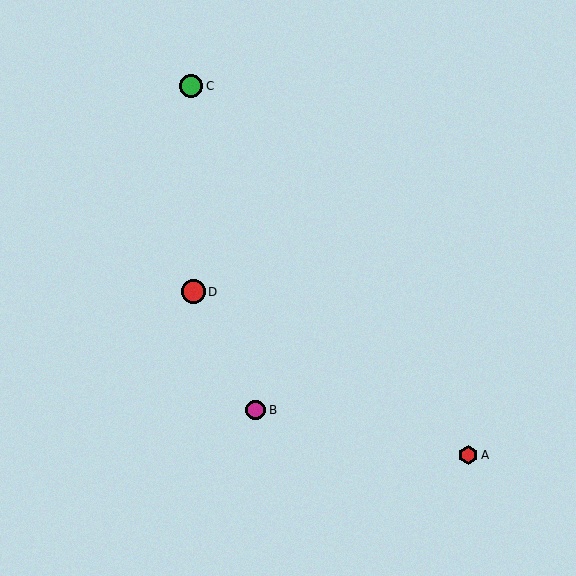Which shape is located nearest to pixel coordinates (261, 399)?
The magenta circle (labeled B) at (256, 410) is nearest to that location.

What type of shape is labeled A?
Shape A is a red hexagon.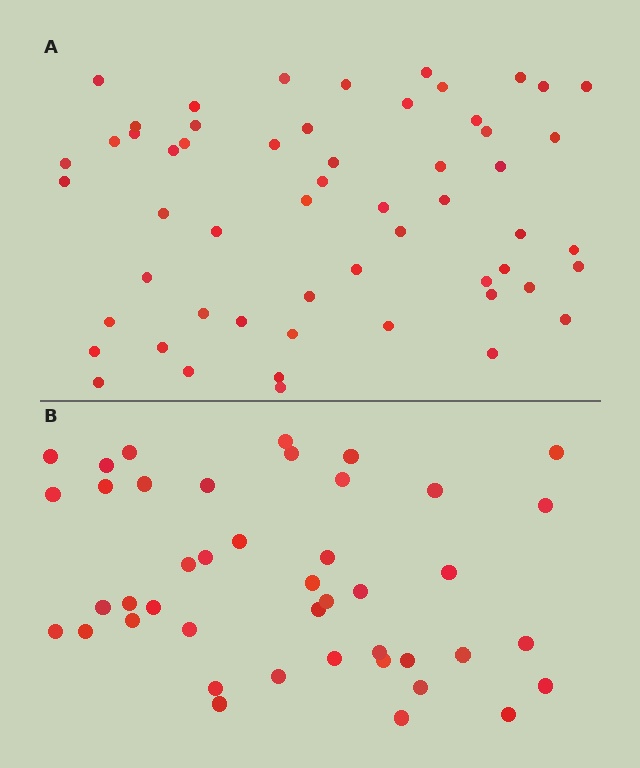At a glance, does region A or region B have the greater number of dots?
Region A (the top region) has more dots.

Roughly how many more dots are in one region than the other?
Region A has approximately 15 more dots than region B.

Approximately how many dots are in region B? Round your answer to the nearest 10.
About 40 dots. (The exact count is 43, which rounds to 40.)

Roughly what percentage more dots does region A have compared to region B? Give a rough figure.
About 30% more.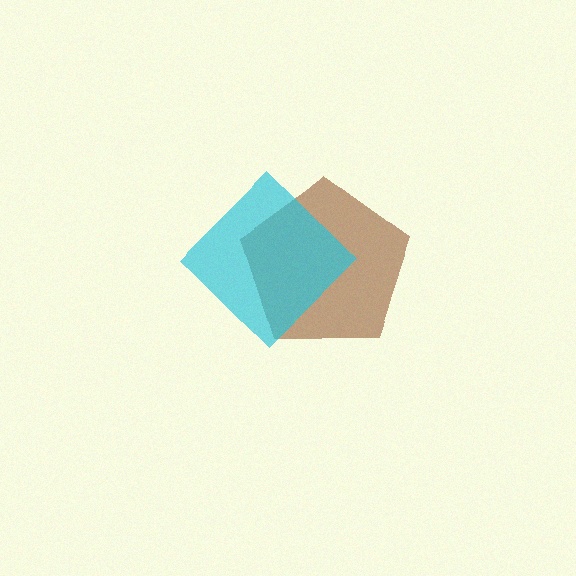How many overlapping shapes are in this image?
There are 2 overlapping shapes in the image.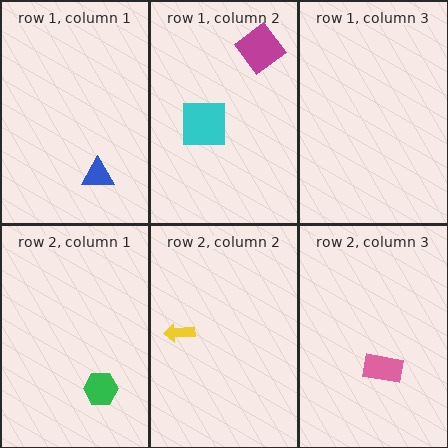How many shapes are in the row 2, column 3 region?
1.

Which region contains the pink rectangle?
The row 2, column 3 region.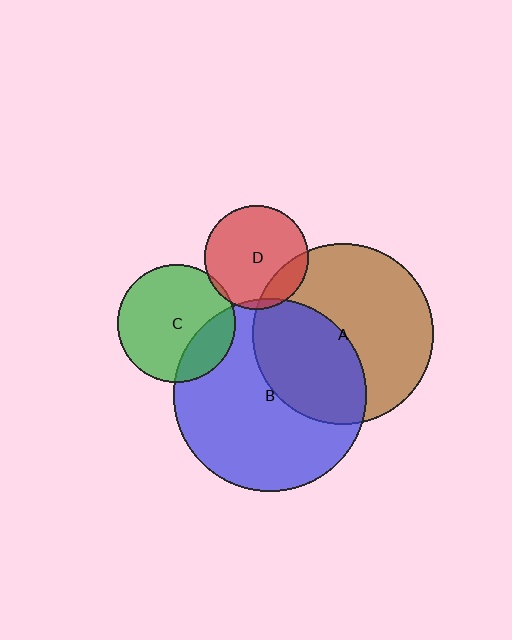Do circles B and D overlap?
Yes.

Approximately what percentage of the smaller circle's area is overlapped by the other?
Approximately 5%.